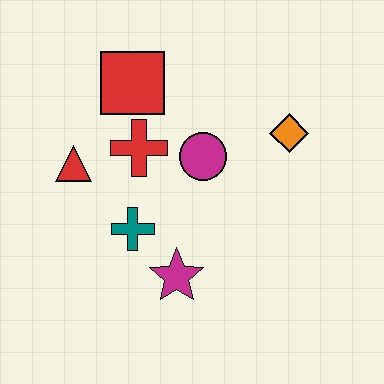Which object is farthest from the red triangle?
The orange diamond is farthest from the red triangle.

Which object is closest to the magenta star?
The teal cross is closest to the magenta star.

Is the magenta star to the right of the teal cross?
Yes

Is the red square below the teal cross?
No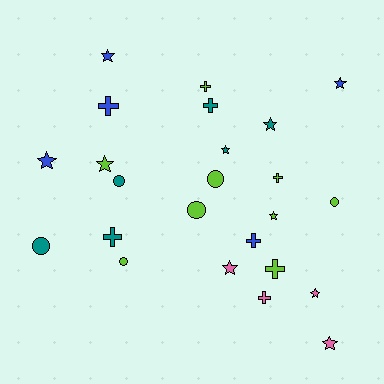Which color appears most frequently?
Lime, with 9 objects.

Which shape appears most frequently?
Star, with 10 objects.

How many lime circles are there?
There are 4 lime circles.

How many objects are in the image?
There are 24 objects.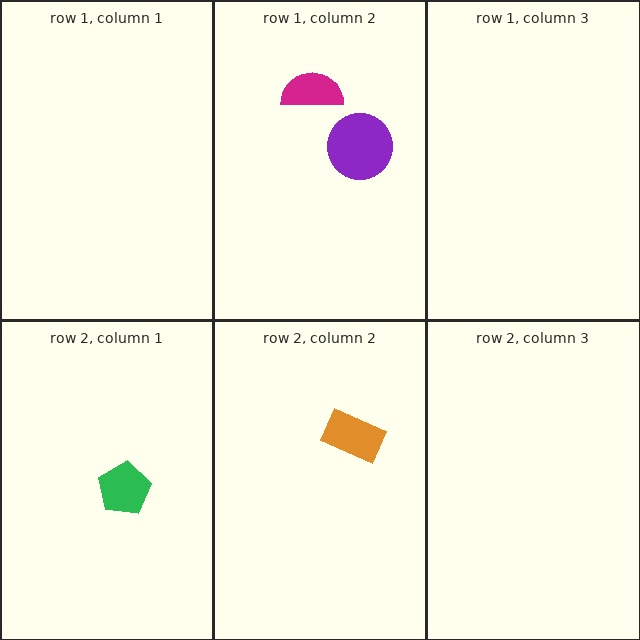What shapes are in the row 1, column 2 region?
The purple circle, the magenta semicircle.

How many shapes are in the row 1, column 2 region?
2.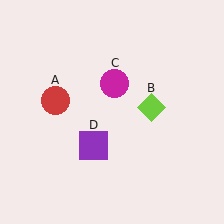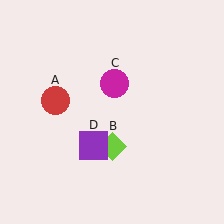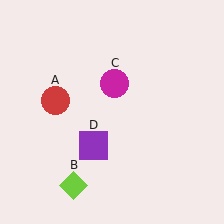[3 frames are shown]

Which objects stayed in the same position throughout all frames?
Red circle (object A) and magenta circle (object C) and purple square (object D) remained stationary.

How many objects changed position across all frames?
1 object changed position: lime diamond (object B).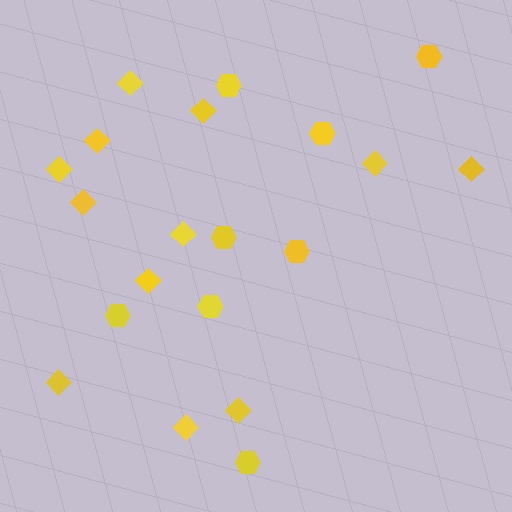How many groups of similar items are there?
There are 2 groups: one group of diamonds (12) and one group of hexagons (8).